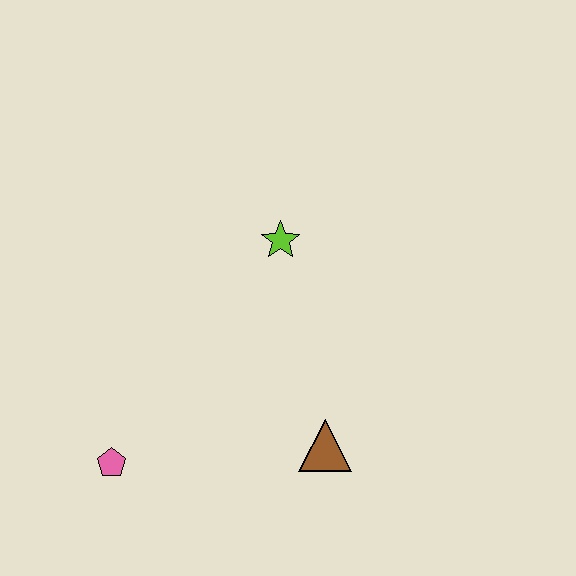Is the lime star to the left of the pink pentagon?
No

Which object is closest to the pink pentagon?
The brown triangle is closest to the pink pentagon.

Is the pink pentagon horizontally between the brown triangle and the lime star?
No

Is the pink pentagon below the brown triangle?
Yes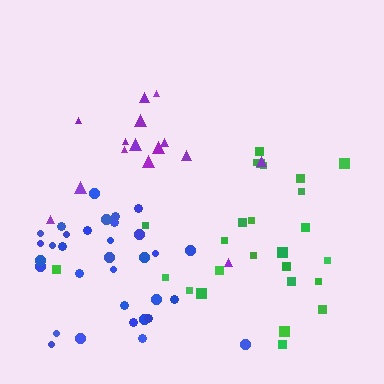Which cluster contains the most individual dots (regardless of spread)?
Blue (33).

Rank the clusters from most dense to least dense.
blue, purple, green.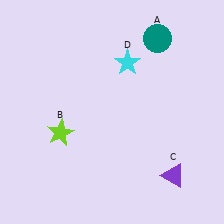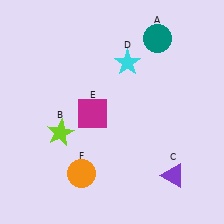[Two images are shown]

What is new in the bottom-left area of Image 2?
A magenta square (E) was added in the bottom-left area of Image 2.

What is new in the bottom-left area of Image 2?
An orange circle (F) was added in the bottom-left area of Image 2.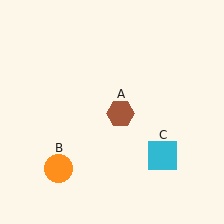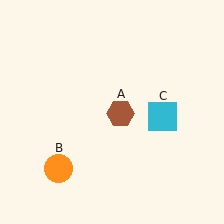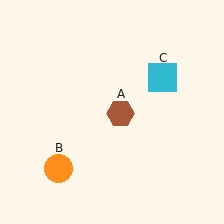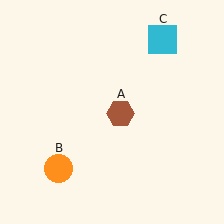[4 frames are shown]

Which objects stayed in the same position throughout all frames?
Brown hexagon (object A) and orange circle (object B) remained stationary.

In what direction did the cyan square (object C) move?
The cyan square (object C) moved up.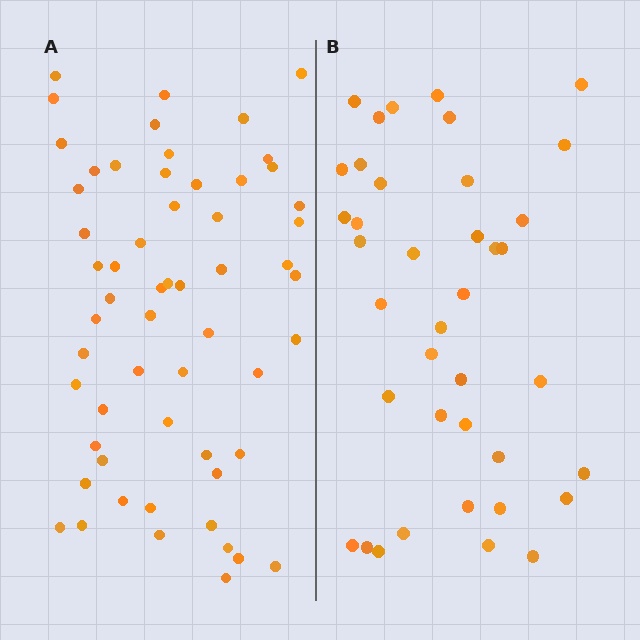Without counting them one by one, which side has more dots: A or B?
Region A (the left region) has more dots.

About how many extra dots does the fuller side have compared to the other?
Region A has approximately 20 more dots than region B.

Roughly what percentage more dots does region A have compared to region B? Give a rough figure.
About 50% more.